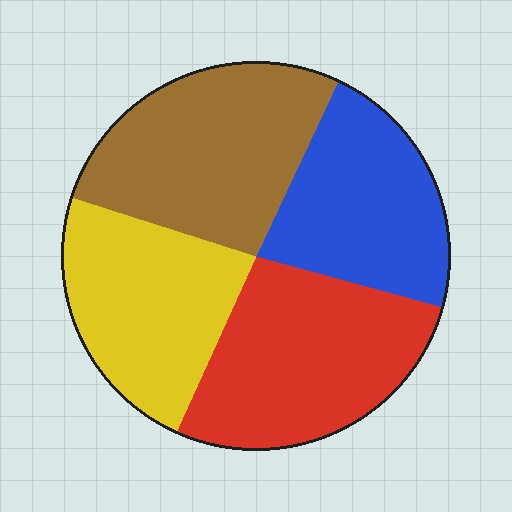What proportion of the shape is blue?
Blue takes up between a sixth and a third of the shape.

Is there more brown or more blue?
Brown.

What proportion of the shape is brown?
Brown takes up between a sixth and a third of the shape.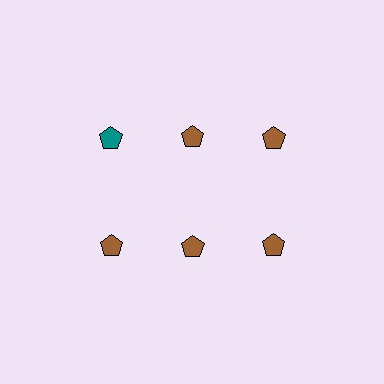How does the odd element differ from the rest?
It has a different color: teal instead of brown.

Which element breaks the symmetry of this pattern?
The teal pentagon in the top row, leftmost column breaks the symmetry. All other shapes are brown pentagons.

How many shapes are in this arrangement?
There are 6 shapes arranged in a grid pattern.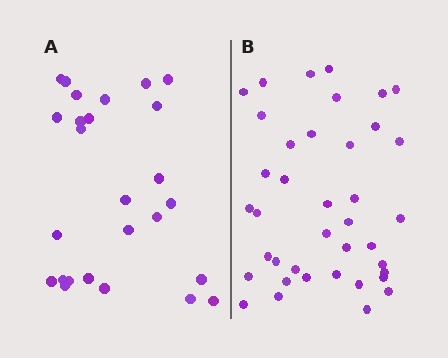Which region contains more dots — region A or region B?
Region B (the right region) has more dots.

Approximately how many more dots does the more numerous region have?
Region B has approximately 15 more dots than region A.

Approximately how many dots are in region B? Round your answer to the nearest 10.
About 40 dots. (The exact count is 39, which rounds to 40.)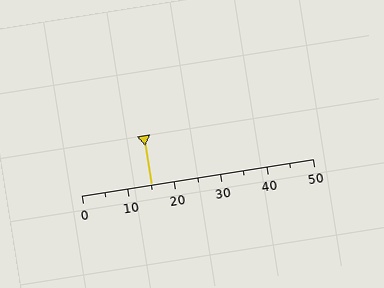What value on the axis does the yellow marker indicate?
The marker indicates approximately 15.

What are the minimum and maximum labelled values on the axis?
The axis runs from 0 to 50.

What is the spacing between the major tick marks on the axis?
The major ticks are spaced 10 apart.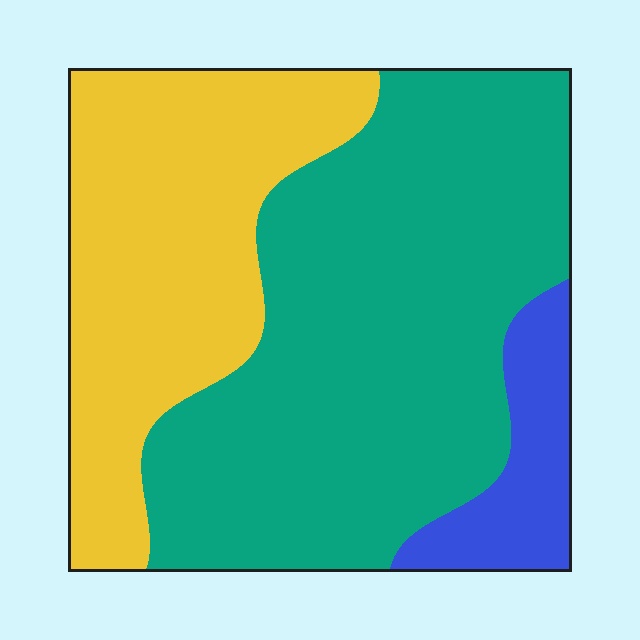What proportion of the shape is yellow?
Yellow takes up about one third (1/3) of the shape.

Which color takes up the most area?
Teal, at roughly 55%.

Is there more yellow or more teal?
Teal.